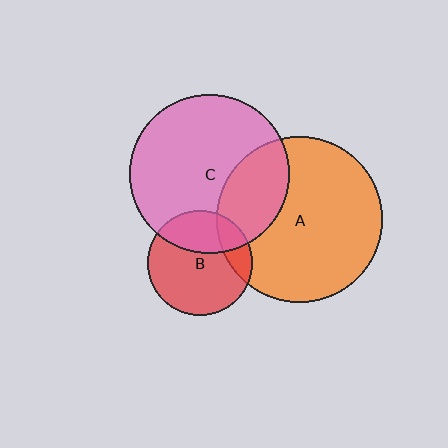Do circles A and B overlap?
Yes.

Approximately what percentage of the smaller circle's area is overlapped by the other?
Approximately 15%.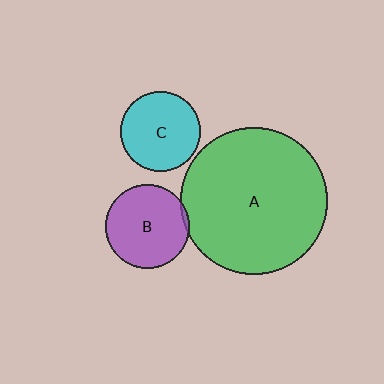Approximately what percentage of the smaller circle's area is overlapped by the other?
Approximately 5%.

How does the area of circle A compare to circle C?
Approximately 3.4 times.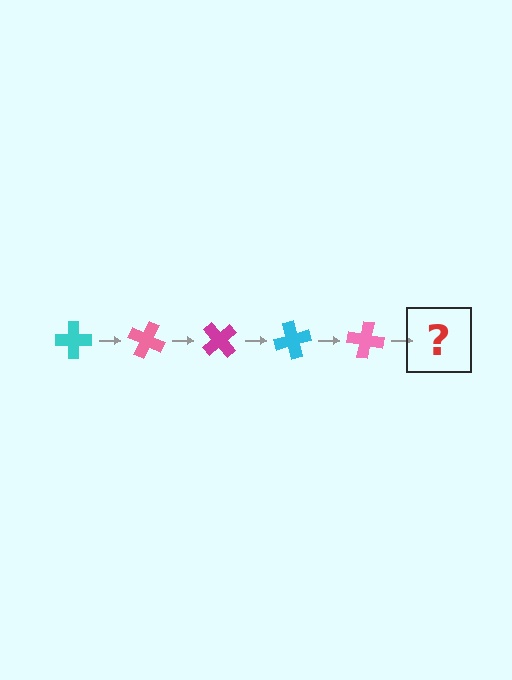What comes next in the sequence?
The next element should be a magenta cross, rotated 125 degrees from the start.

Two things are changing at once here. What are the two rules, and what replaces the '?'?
The two rules are that it rotates 25 degrees each step and the color cycles through cyan, pink, and magenta. The '?' should be a magenta cross, rotated 125 degrees from the start.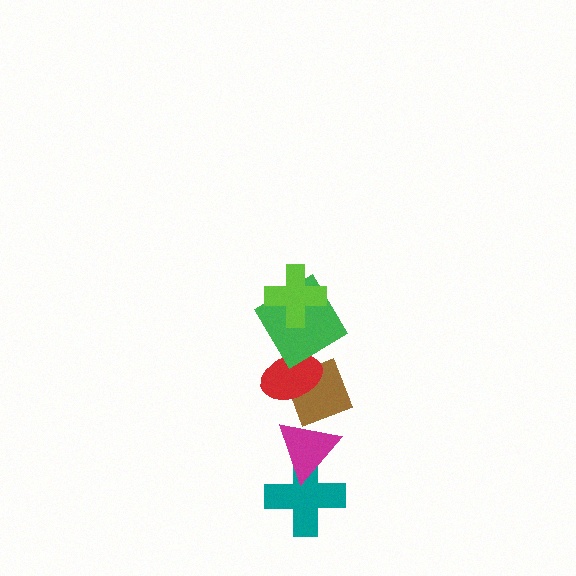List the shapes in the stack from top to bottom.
From top to bottom: the lime cross, the green diamond, the red ellipse, the brown diamond, the magenta triangle, the teal cross.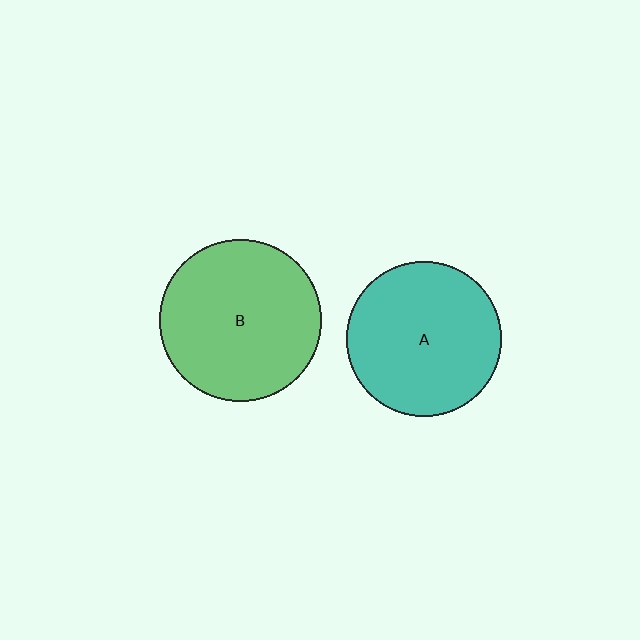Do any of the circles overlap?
No, none of the circles overlap.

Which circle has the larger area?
Circle B (green).